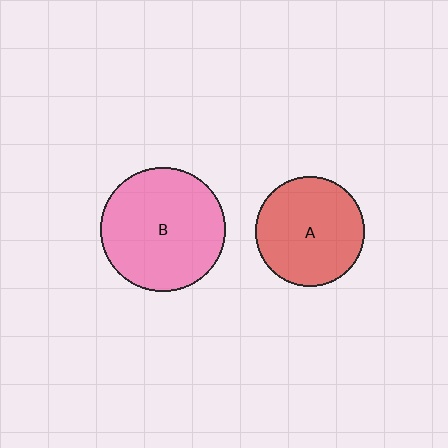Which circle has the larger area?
Circle B (pink).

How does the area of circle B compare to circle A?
Approximately 1.3 times.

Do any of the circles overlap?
No, none of the circles overlap.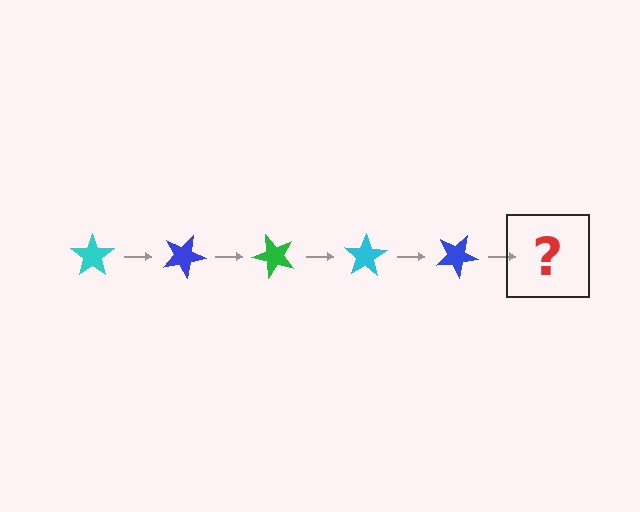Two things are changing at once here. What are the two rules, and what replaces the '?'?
The two rules are that it rotates 25 degrees each step and the color cycles through cyan, blue, and green. The '?' should be a green star, rotated 125 degrees from the start.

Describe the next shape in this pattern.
It should be a green star, rotated 125 degrees from the start.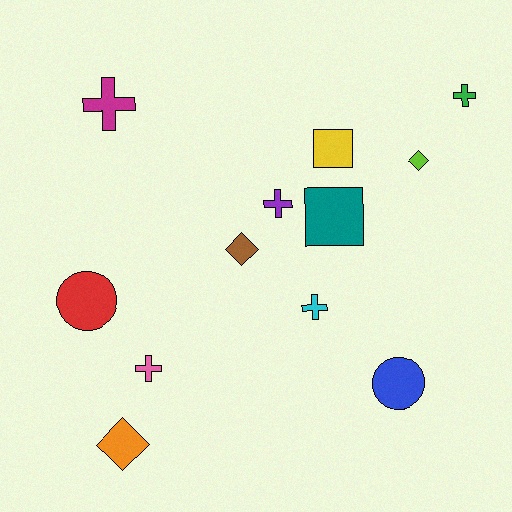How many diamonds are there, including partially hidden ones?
There are 3 diamonds.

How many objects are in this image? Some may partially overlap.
There are 12 objects.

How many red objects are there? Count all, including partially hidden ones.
There is 1 red object.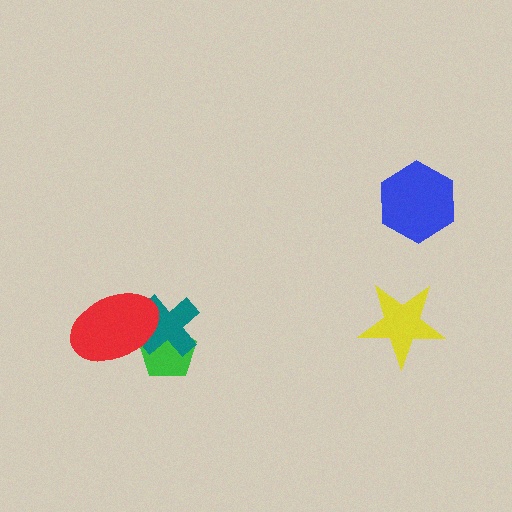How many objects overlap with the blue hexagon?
0 objects overlap with the blue hexagon.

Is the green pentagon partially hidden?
Yes, it is partially covered by another shape.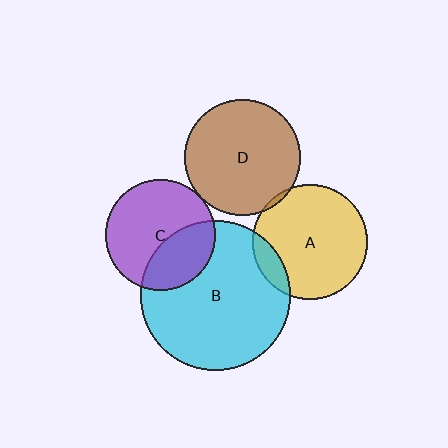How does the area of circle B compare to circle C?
Approximately 1.8 times.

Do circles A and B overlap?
Yes.